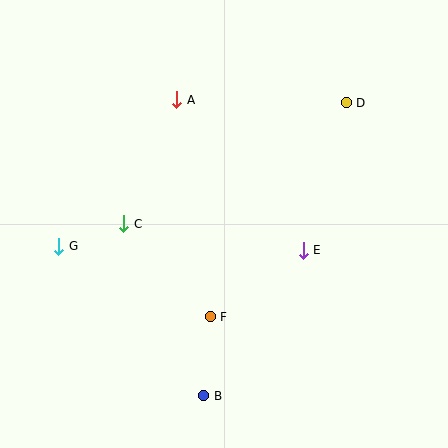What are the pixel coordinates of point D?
Point D is at (346, 103).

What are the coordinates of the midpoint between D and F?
The midpoint between D and F is at (278, 210).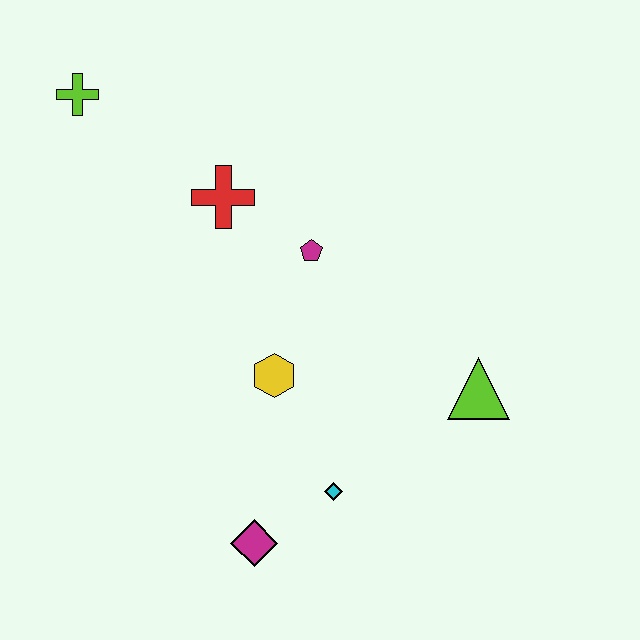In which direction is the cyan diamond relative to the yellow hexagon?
The cyan diamond is below the yellow hexagon.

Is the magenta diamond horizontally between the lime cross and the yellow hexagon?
Yes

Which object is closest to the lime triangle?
The cyan diamond is closest to the lime triangle.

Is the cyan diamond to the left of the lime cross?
No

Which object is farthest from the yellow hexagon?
The lime cross is farthest from the yellow hexagon.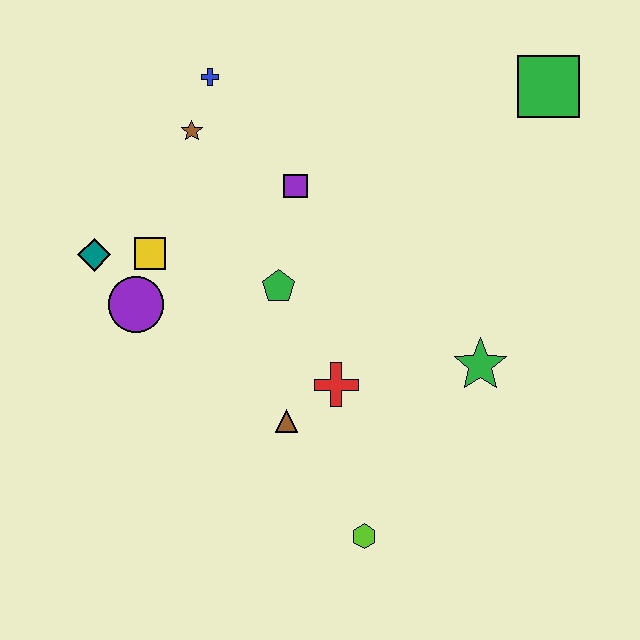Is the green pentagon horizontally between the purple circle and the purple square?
Yes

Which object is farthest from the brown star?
The lime hexagon is farthest from the brown star.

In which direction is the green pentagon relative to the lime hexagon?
The green pentagon is above the lime hexagon.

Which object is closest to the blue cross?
The brown star is closest to the blue cross.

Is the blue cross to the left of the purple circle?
No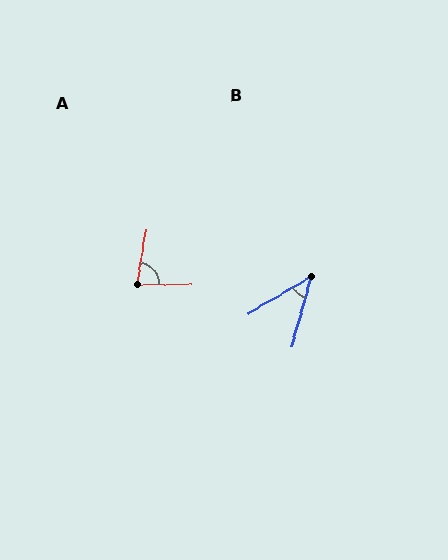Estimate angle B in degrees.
Approximately 44 degrees.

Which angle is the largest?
A, at approximately 81 degrees.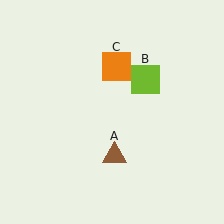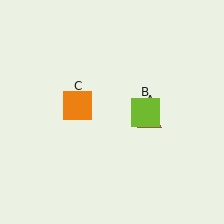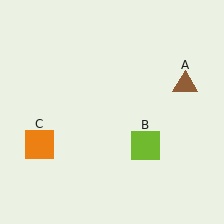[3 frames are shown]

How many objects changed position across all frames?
3 objects changed position: brown triangle (object A), lime square (object B), orange square (object C).